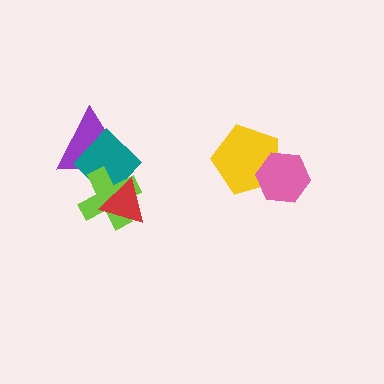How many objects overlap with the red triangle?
2 objects overlap with the red triangle.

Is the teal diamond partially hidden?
Yes, it is partially covered by another shape.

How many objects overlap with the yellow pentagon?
1 object overlaps with the yellow pentagon.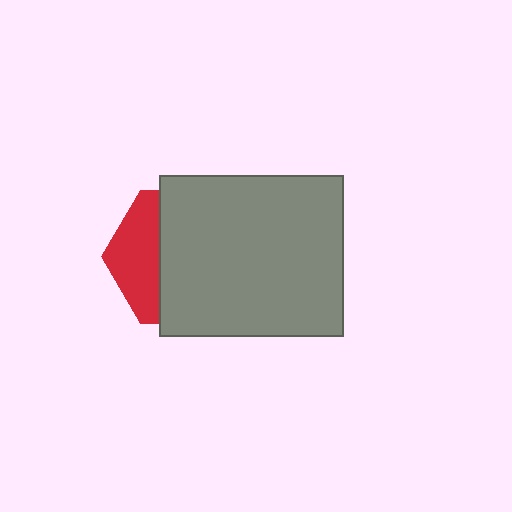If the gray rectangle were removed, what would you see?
You would see the complete red hexagon.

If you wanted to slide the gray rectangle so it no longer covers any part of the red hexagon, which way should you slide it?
Slide it right — that is the most direct way to separate the two shapes.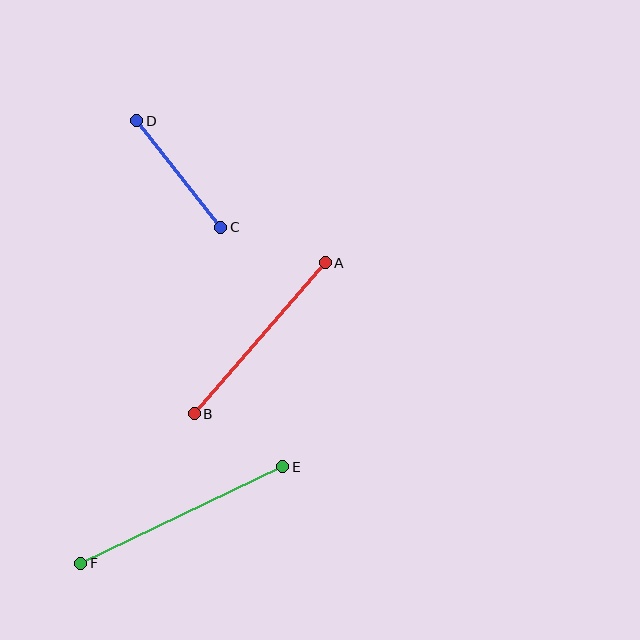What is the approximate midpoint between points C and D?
The midpoint is at approximately (179, 174) pixels.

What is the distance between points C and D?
The distance is approximately 135 pixels.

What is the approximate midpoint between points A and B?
The midpoint is at approximately (260, 338) pixels.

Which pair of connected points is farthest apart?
Points E and F are farthest apart.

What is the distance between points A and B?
The distance is approximately 200 pixels.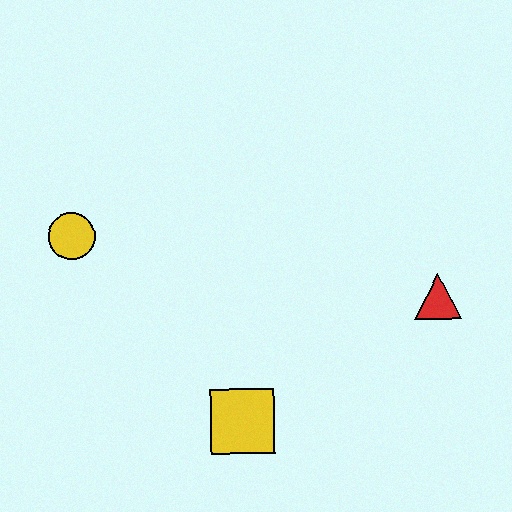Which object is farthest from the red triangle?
The yellow circle is farthest from the red triangle.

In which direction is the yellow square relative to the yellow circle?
The yellow square is below the yellow circle.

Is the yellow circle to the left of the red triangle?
Yes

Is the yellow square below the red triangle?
Yes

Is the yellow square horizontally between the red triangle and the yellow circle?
Yes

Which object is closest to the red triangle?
The yellow square is closest to the red triangle.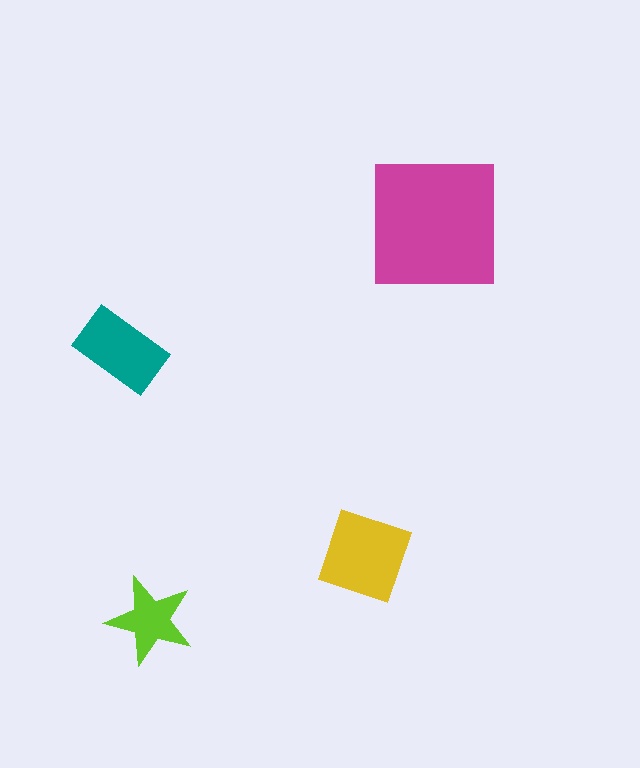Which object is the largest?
The magenta square.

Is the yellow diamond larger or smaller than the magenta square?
Smaller.